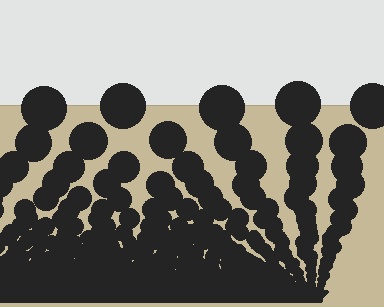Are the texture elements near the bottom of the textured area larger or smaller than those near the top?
Smaller. The gradient is inverted — elements near the bottom are smaller and denser.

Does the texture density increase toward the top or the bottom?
Density increases toward the bottom.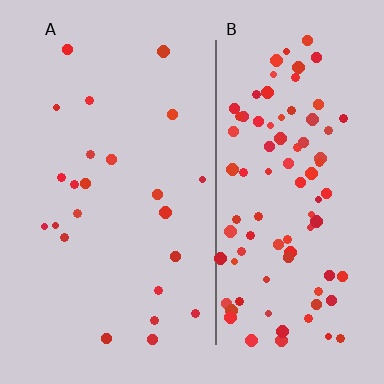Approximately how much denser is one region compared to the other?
Approximately 4.0× — region B over region A.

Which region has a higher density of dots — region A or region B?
B (the right).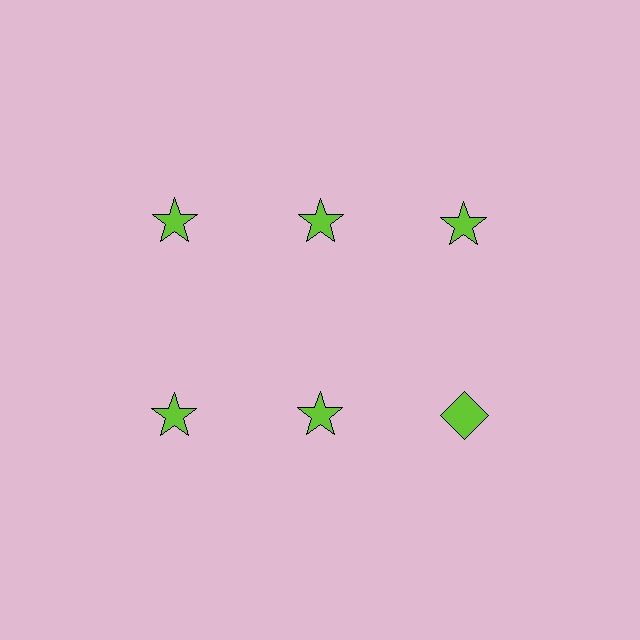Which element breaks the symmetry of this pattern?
The lime diamond in the second row, center column breaks the symmetry. All other shapes are lime stars.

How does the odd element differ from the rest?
It has a different shape: diamond instead of star.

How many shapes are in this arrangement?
There are 6 shapes arranged in a grid pattern.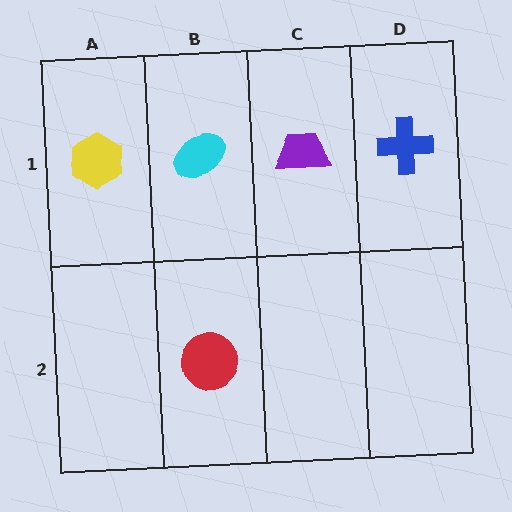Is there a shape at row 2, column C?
No, that cell is empty.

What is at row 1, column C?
A purple trapezoid.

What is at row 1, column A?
A yellow hexagon.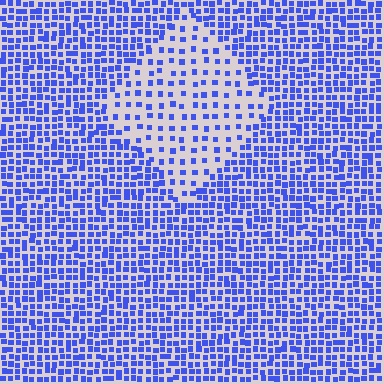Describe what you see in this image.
The image contains small blue elements arranged at two different densities. A diamond-shaped region is visible where the elements are less densely packed than the surrounding area.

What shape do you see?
I see a diamond.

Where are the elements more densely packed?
The elements are more densely packed outside the diamond boundary.